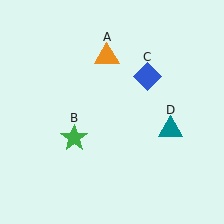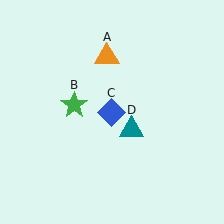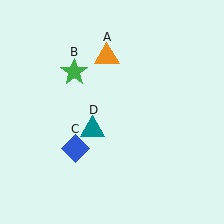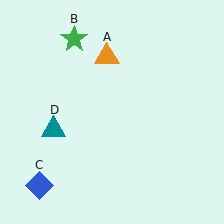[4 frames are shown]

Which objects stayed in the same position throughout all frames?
Orange triangle (object A) remained stationary.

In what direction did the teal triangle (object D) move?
The teal triangle (object D) moved left.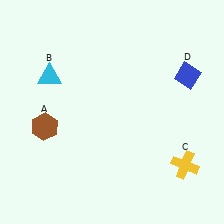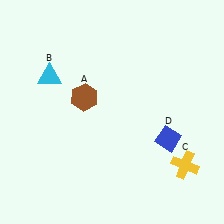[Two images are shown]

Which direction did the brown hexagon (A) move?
The brown hexagon (A) moved right.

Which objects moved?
The objects that moved are: the brown hexagon (A), the blue diamond (D).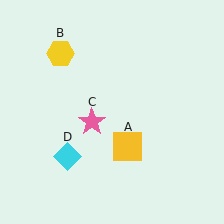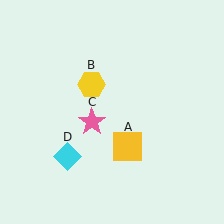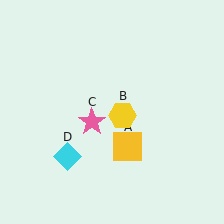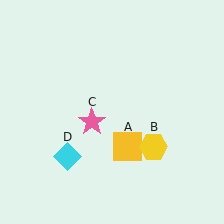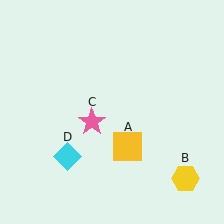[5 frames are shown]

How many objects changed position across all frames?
1 object changed position: yellow hexagon (object B).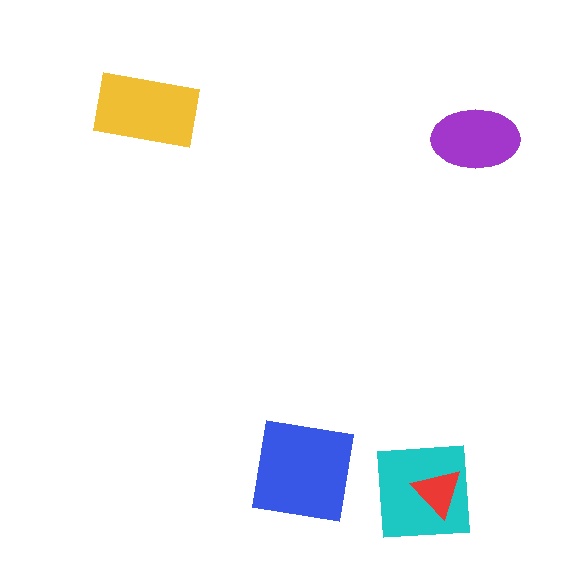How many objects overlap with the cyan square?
1 object overlaps with the cyan square.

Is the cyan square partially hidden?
Yes, it is partially covered by another shape.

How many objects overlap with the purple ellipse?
0 objects overlap with the purple ellipse.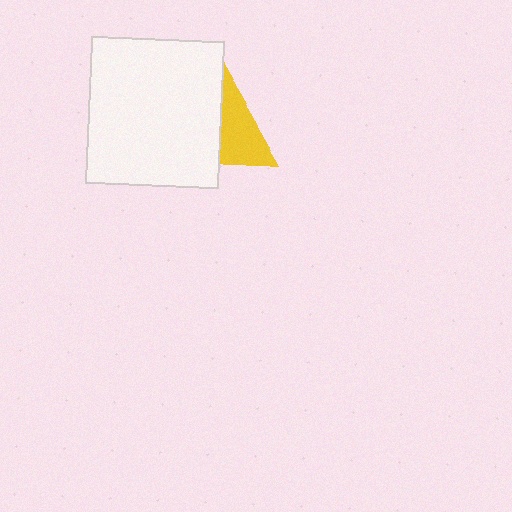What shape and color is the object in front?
The object in front is a white rectangle.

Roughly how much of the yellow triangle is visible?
A small part of it is visible (roughly 44%).